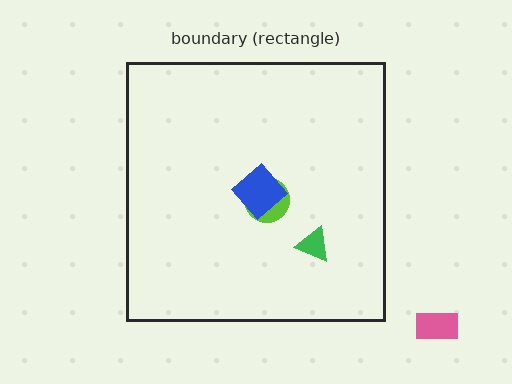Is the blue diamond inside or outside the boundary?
Inside.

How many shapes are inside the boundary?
3 inside, 1 outside.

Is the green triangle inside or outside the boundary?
Inside.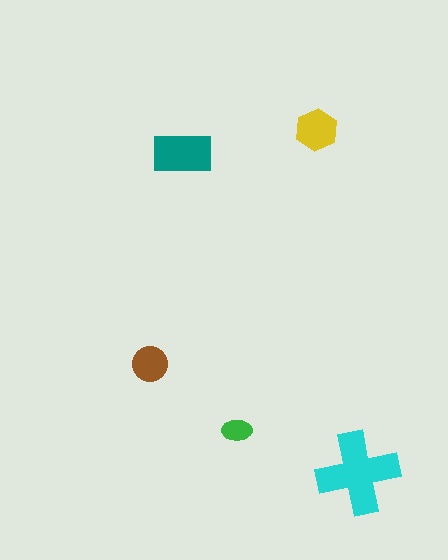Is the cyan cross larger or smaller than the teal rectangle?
Larger.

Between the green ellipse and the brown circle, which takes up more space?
The brown circle.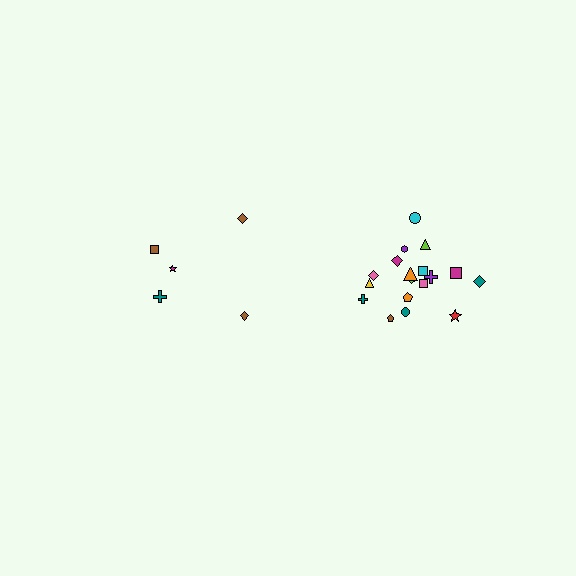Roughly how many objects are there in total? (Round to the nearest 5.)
Roughly 25 objects in total.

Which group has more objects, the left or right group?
The right group.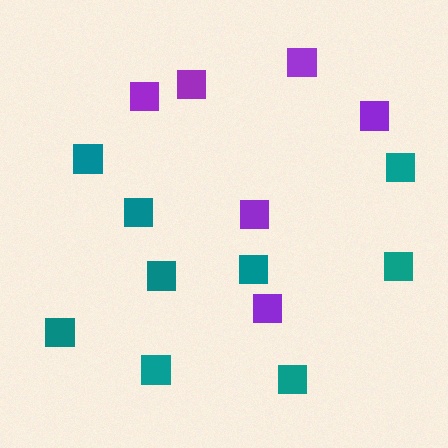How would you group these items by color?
There are 2 groups: one group of teal squares (9) and one group of purple squares (6).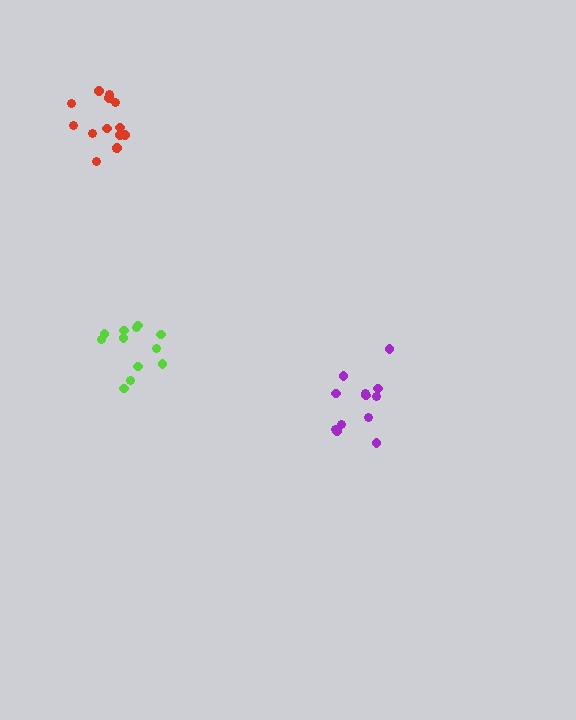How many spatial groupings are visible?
There are 3 spatial groupings.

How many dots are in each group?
Group 1: 14 dots, Group 2: 12 dots, Group 3: 12 dots (38 total).